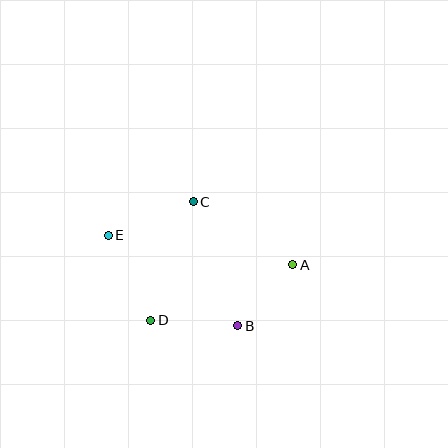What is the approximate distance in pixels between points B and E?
The distance between B and E is approximately 158 pixels.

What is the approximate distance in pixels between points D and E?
The distance between D and E is approximately 95 pixels.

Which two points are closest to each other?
Points A and B are closest to each other.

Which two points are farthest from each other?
Points A and E are farthest from each other.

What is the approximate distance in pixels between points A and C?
The distance between A and C is approximately 117 pixels.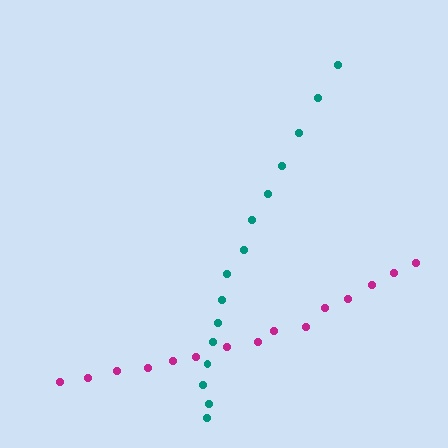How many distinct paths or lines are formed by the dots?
There are 2 distinct paths.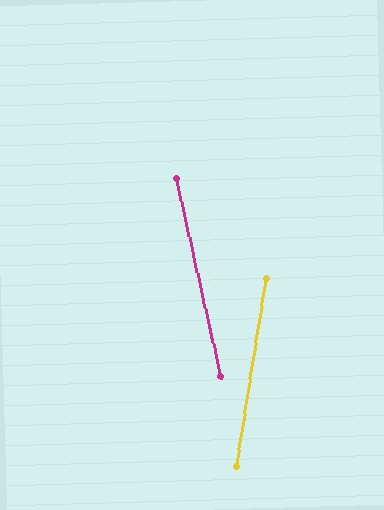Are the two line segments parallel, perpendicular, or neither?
Neither parallel nor perpendicular — they differ by about 21°.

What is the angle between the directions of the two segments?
Approximately 21 degrees.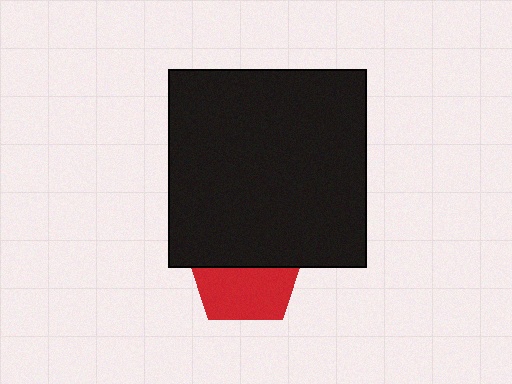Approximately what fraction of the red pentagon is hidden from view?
Roughly 49% of the red pentagon is hidden behind the black square.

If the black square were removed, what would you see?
You would see the complete red pentagon.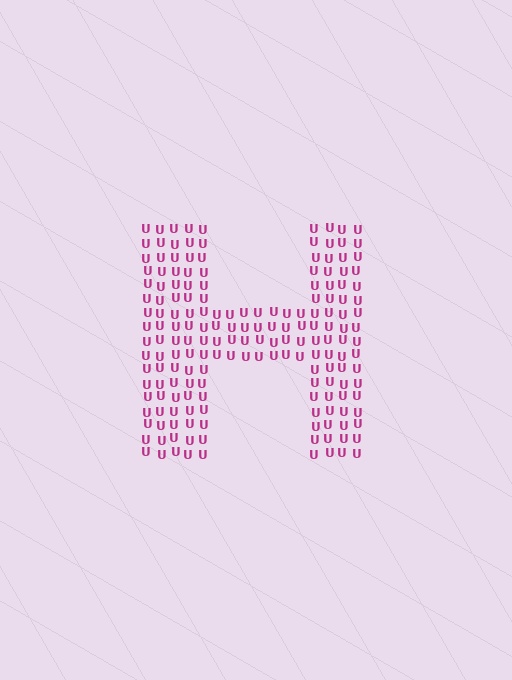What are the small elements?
The small elements are letter U's.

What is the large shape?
The large shape is the letter H.